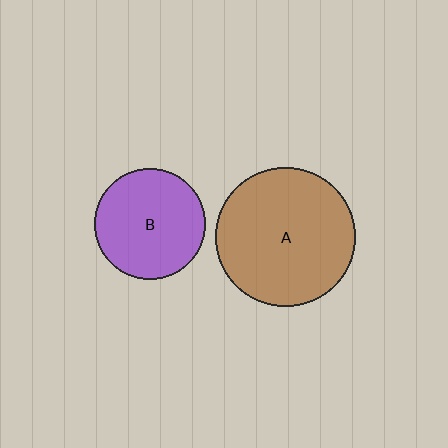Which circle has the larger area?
Circle A (brown).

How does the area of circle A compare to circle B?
Approximately 1.6 times.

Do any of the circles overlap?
No, none of the circles overlap.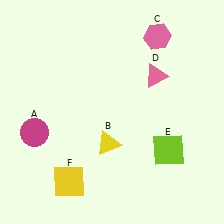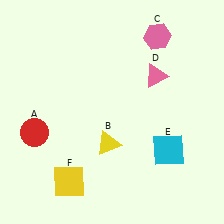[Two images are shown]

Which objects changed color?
A changed from magenta to red. E changed from lime to cyan.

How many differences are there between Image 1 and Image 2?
There are 2 differences between the two images.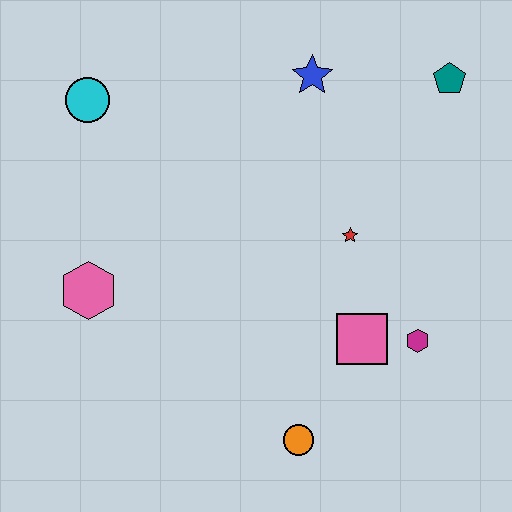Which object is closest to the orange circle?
The pink square is closest to the orange circle.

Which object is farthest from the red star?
The cyan circle is farthest from the red star.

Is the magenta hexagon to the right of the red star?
Yes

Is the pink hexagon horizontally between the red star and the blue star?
No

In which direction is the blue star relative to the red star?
The blue star is above the red star.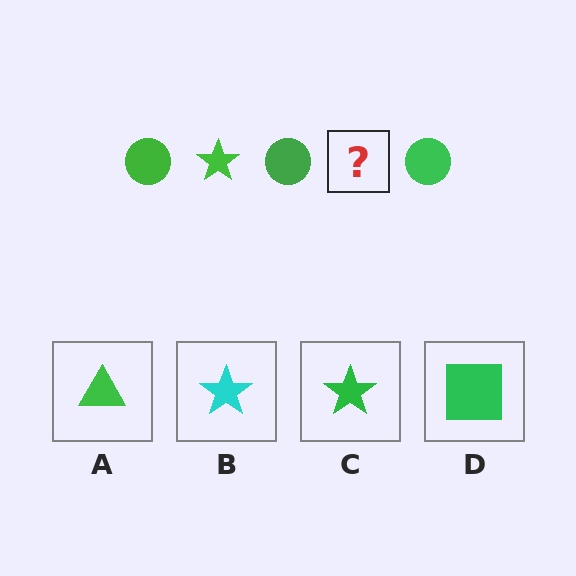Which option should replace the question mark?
Option C.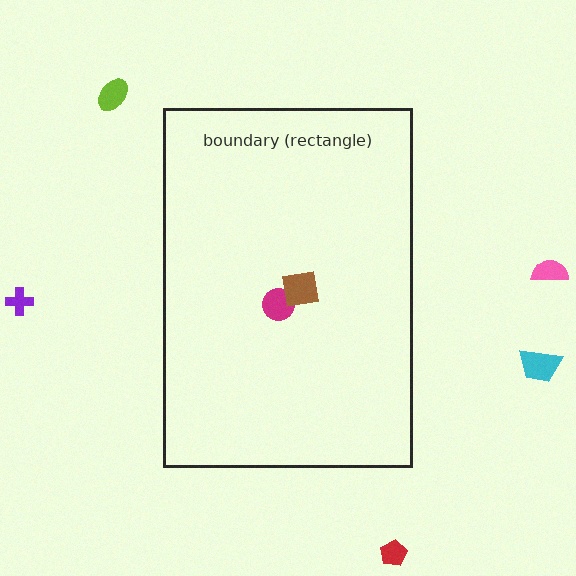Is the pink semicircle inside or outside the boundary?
Outside.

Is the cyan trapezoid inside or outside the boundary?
Outside.